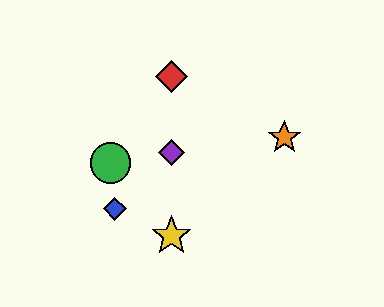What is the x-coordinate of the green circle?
The green circle is at x≈110.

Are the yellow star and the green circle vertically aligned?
No, the yellow star is at x≈172 and the green circle is at x≈110.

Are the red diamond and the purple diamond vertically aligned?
Yes, both are at x≈172.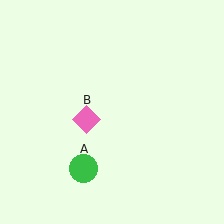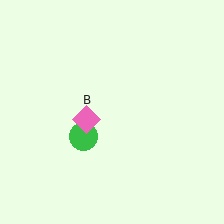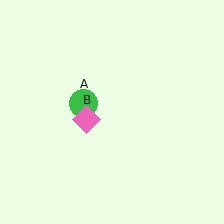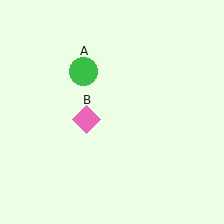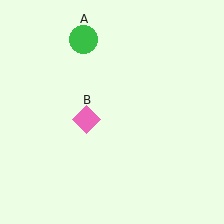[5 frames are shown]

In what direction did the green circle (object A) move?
The green circle (object A) moved up.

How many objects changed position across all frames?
1 object changed position: green circle (object A).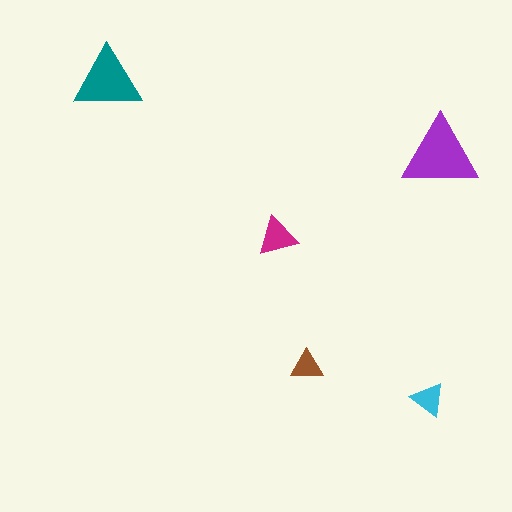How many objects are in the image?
There are 5 objects in the image.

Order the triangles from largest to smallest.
the purple one, the teal one, the magenta one, the cyan one, the brown one.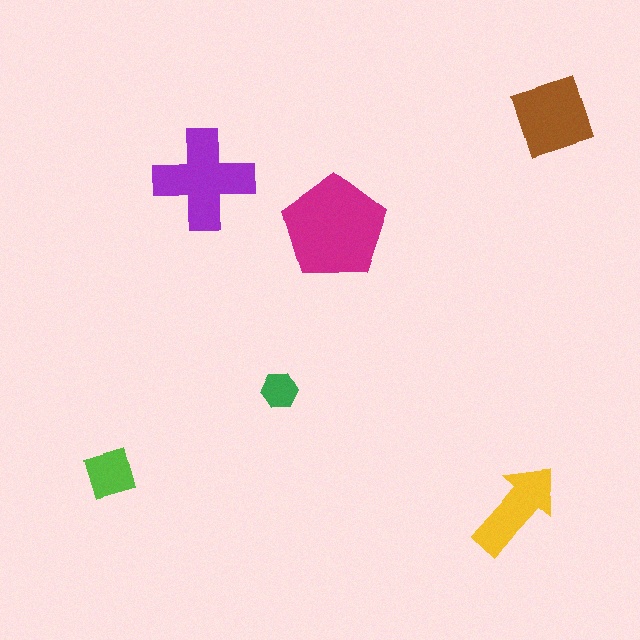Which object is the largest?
The magenta pentagon.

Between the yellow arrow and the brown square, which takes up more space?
The brown square.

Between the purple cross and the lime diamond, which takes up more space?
The purple cross.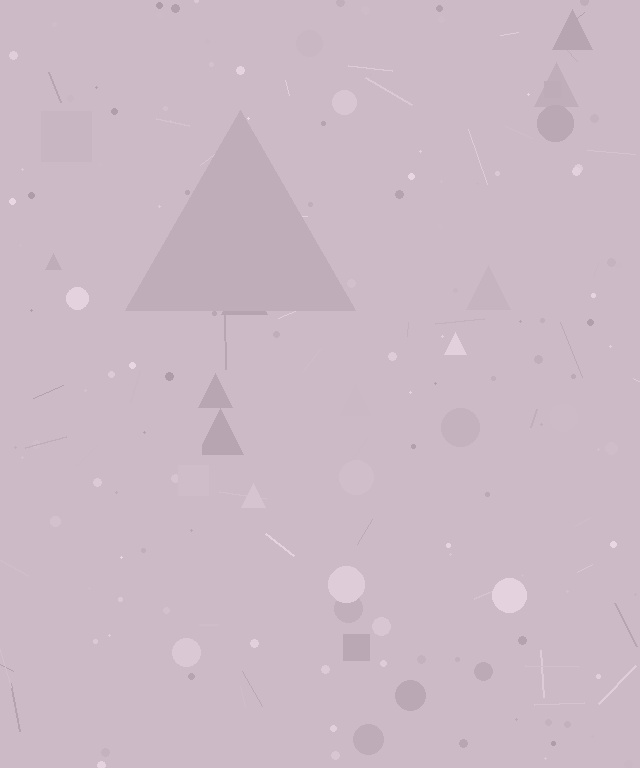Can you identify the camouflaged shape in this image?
The camouflaged shape is a triangle.